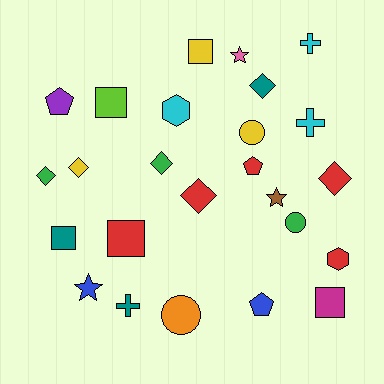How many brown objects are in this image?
There is 1 brown object.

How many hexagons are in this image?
There are 2 hexagons.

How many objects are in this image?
There are 25 objects.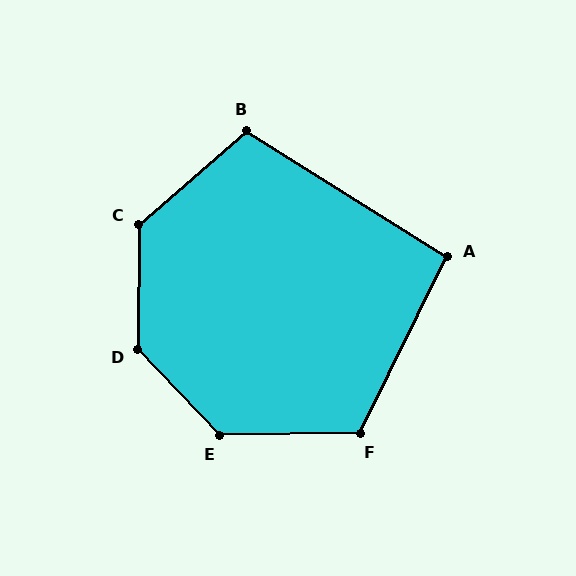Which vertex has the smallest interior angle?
A, at approximately 96 degrees.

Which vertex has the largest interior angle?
D, at approximately 136 degrees.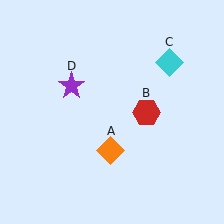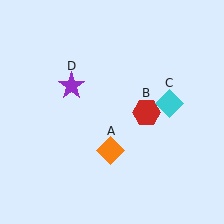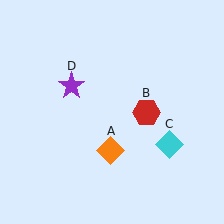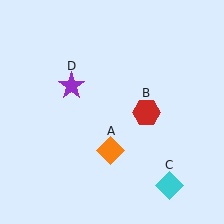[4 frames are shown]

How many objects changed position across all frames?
1 object changed position: cyan diamond (object C).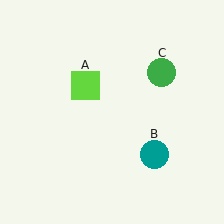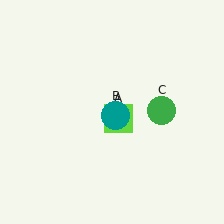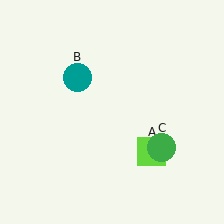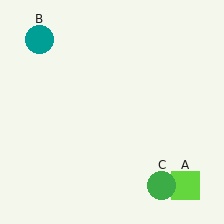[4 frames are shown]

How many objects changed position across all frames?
3 objects changed position: lime square (object A), teal circle (object B), green circle (object C).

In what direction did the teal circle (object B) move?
The teal circle (object B) moved up and to the left.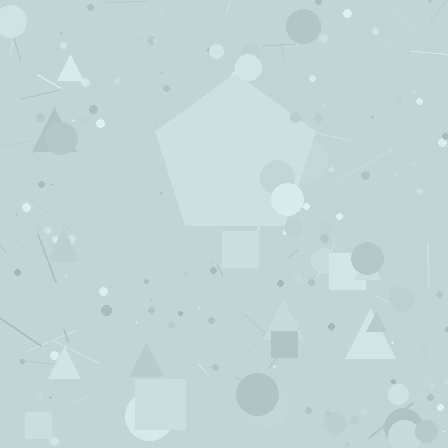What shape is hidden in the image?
A pentagon is hidden in the image.